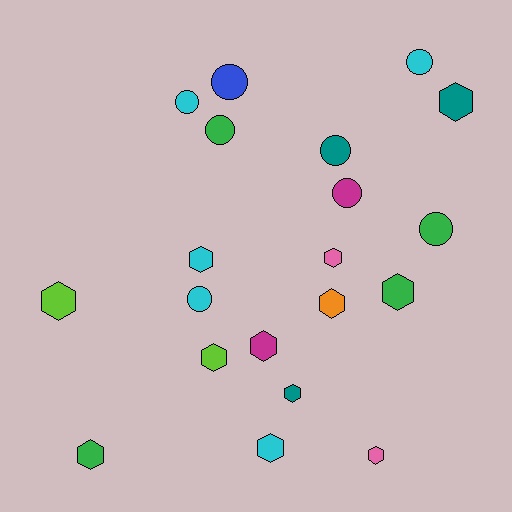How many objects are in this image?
There are 20 objects.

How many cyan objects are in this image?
There are 5 cyan objects.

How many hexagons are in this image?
There are 12 hexagons.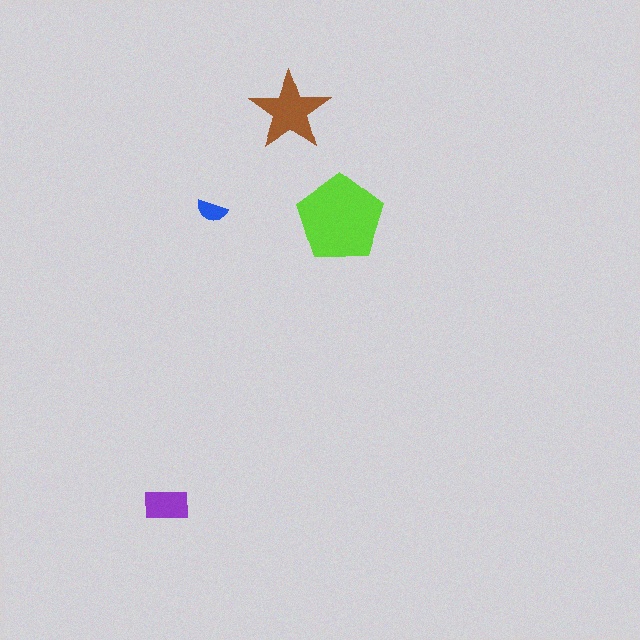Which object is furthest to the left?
The purple rectangle is leftmost.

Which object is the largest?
The lime pentagon.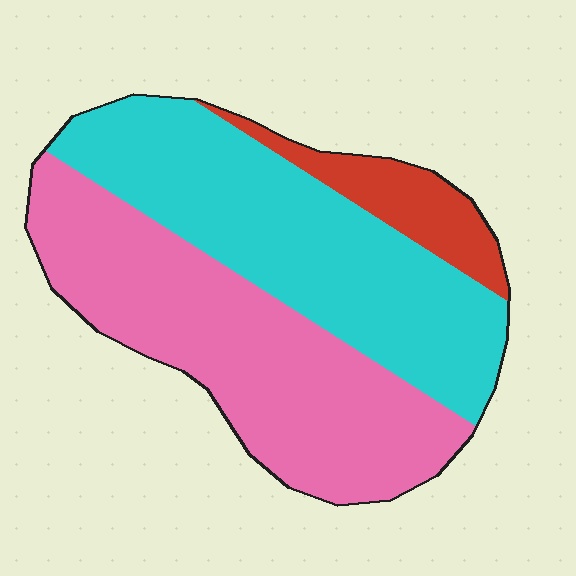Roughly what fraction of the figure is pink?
Pink takes up between a quarter and a half of the figure.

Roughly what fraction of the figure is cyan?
Cyan takes up about two fifths (2/5) of the figure.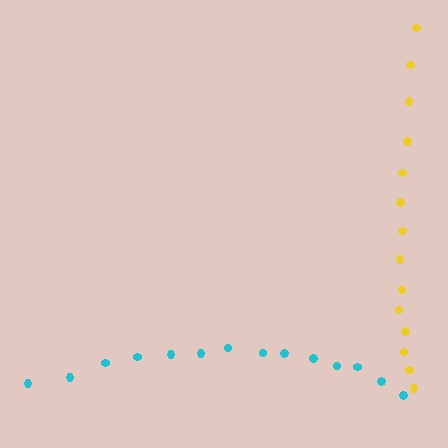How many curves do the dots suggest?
There are 2 distinct paths.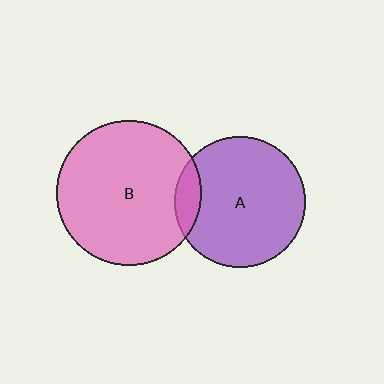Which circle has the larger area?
Circle B (pink).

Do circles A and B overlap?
Yes.